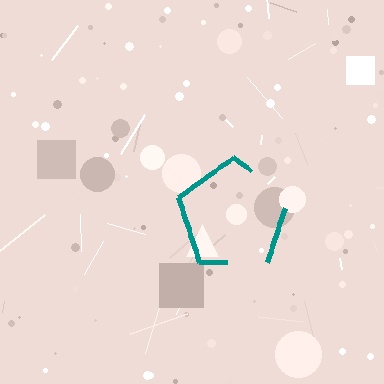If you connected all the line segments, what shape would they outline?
They would outline a pentagon.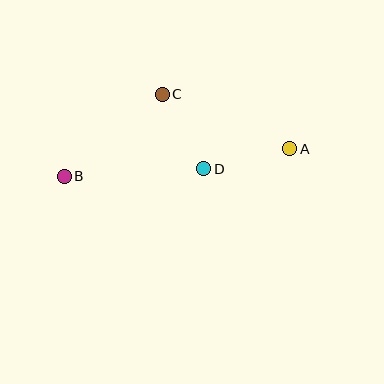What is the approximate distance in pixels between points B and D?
The distance between B and D is approximately 140 pixels.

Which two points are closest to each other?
Points C and D are closest to each other.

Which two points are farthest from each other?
Points A and B are farthest from each other.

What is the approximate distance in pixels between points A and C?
The distance between A and C is approximately 139 pixels.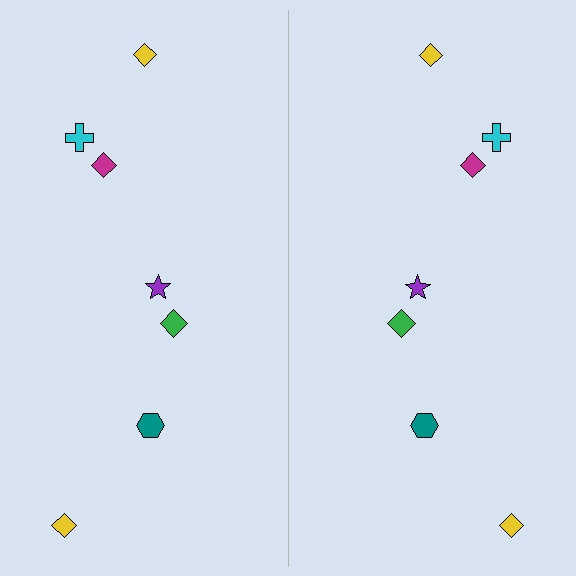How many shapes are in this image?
There are 14 shapes in this image.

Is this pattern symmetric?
Yes, this pattern has bilateral (reflection) symmetry.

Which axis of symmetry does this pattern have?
The pattern has a vertical axis of symmetry running through the center of the image.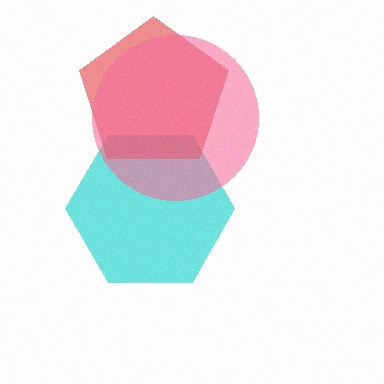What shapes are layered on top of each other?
The layered shapes are: a cyan hexagon, a red pentagon, a pink circle.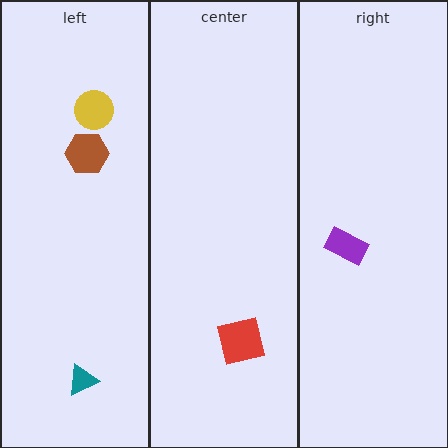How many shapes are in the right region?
1.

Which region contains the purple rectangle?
The right region.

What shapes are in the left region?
The yellow circle, the teal triangle, the brown hexagon.